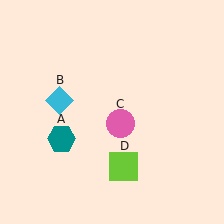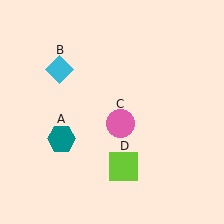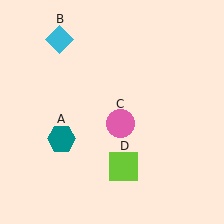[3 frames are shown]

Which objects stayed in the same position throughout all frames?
Teal hexagon (object A) and pink circle (object C) and lime square (object D) remained stationary.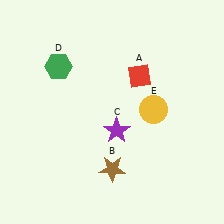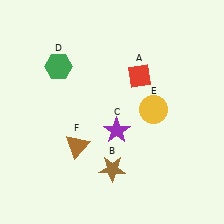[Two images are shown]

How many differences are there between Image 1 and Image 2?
There is 1 difference between the two images.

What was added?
A brown triangle (F) was added in Image 2.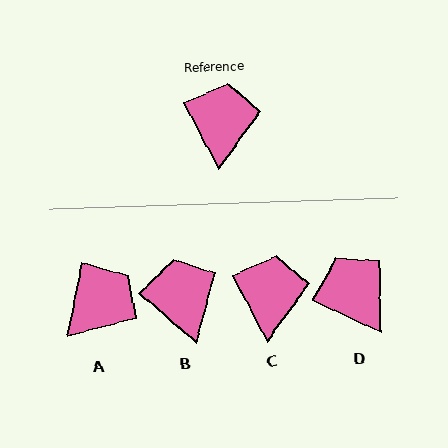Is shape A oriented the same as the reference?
No, it is off by about 39 degrees.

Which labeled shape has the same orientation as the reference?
C.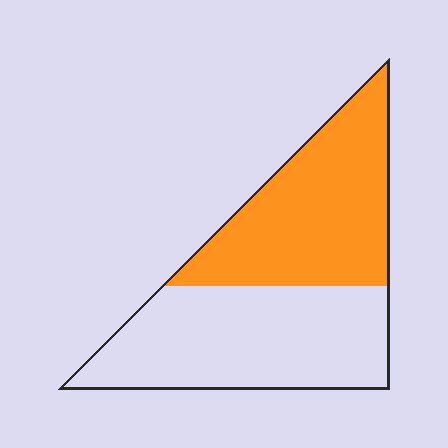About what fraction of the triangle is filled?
About one half (1/2).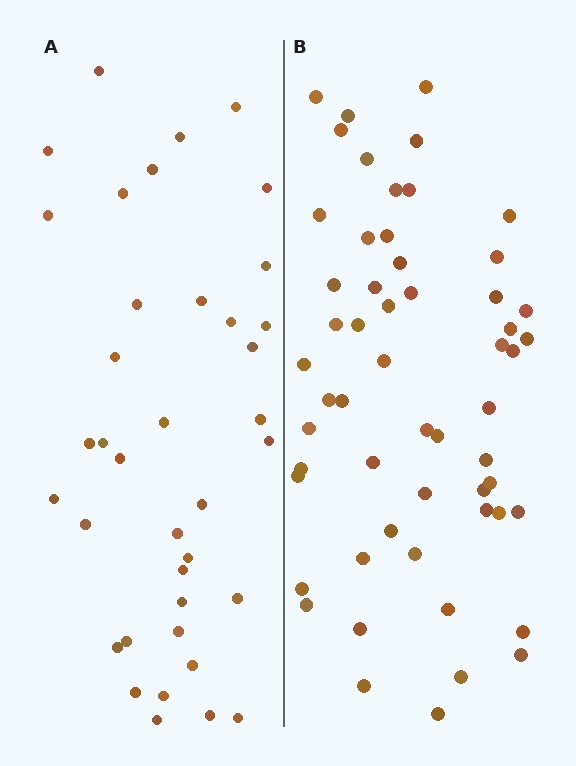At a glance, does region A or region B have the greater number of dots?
Region B (the right region) has more dots.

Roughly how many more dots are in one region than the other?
Region B has approximately 20 more dots than region A.